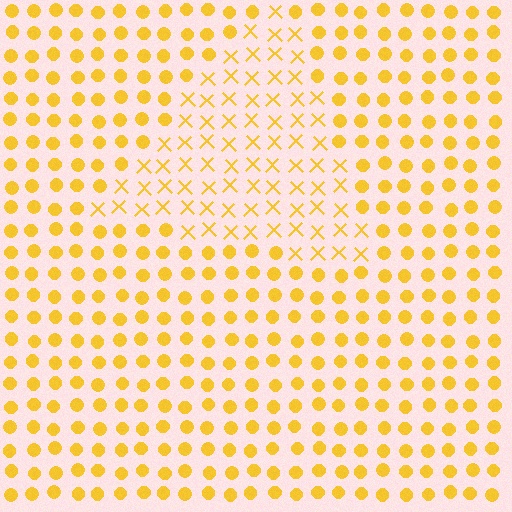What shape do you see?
I see a triangle.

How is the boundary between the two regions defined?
The boundary is defined by a change in element shape: X marks inside vs. circles outside. All elements share the same color and spacing.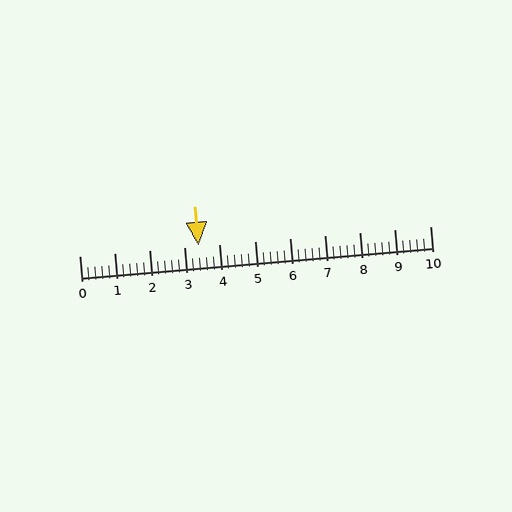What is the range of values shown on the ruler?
The ruler shows values from 0 to 10.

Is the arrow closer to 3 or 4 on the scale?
The arrow is closer to 3.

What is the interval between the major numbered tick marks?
The major tick marks are spaced 1 units apart.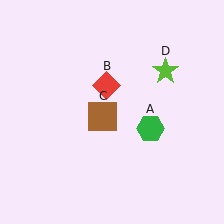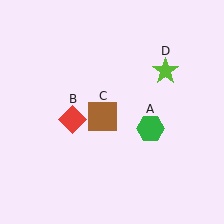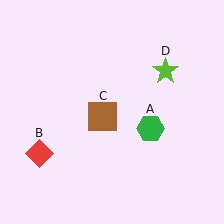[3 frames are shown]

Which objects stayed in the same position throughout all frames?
Green hexagon (object A) and brown square (object C) and lime star (object D) remained stationary.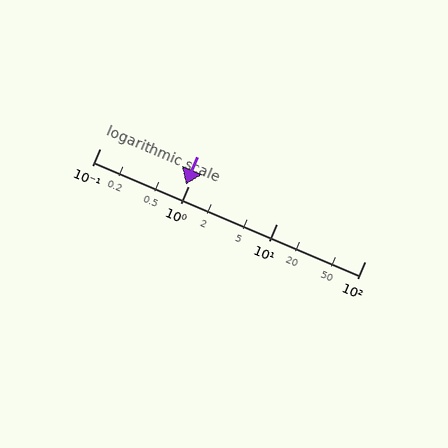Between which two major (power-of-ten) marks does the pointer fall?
The pointer is between 0.1 and 1.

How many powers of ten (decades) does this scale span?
The scale spans 3 decades, from 0.1 to 100.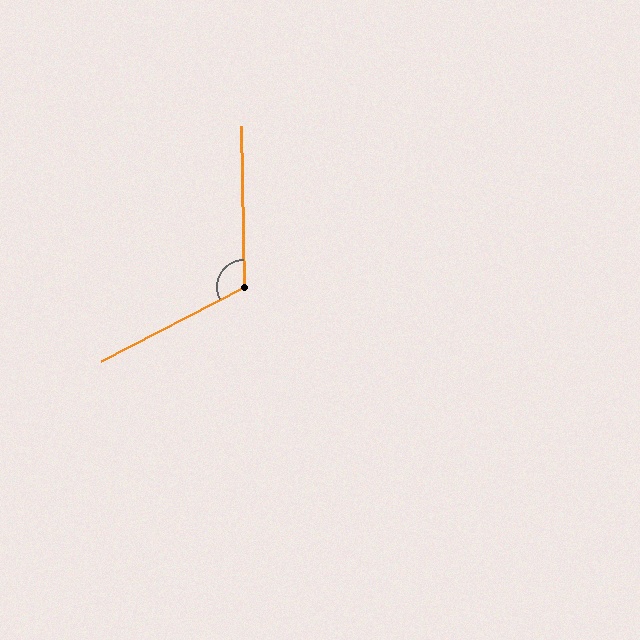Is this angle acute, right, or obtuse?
It is obtuse.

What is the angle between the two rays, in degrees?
Approximately 117 degrees.